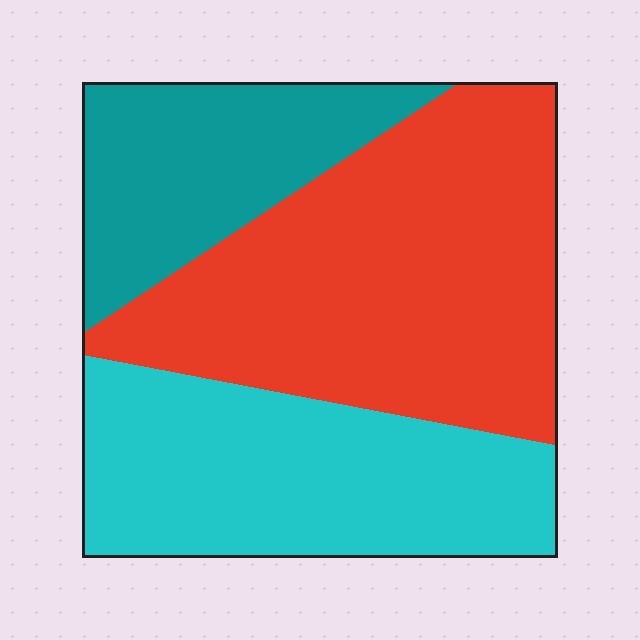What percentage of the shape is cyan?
Cyan takes up about one third (1/3) of the shape.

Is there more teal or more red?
Red.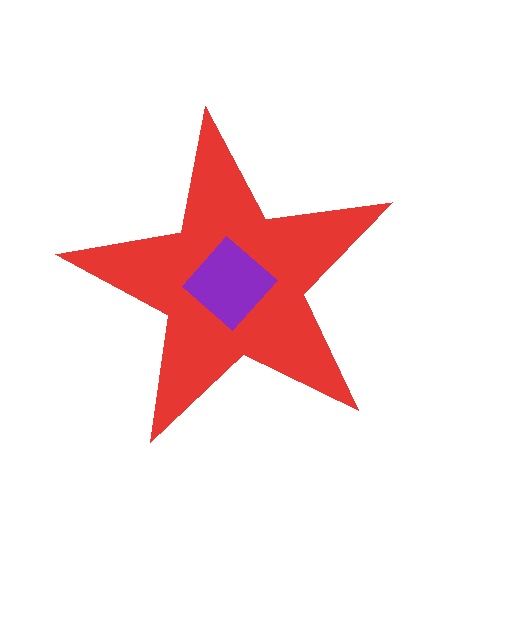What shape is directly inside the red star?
The purple diamond.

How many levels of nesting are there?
2.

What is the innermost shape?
The purple diamond.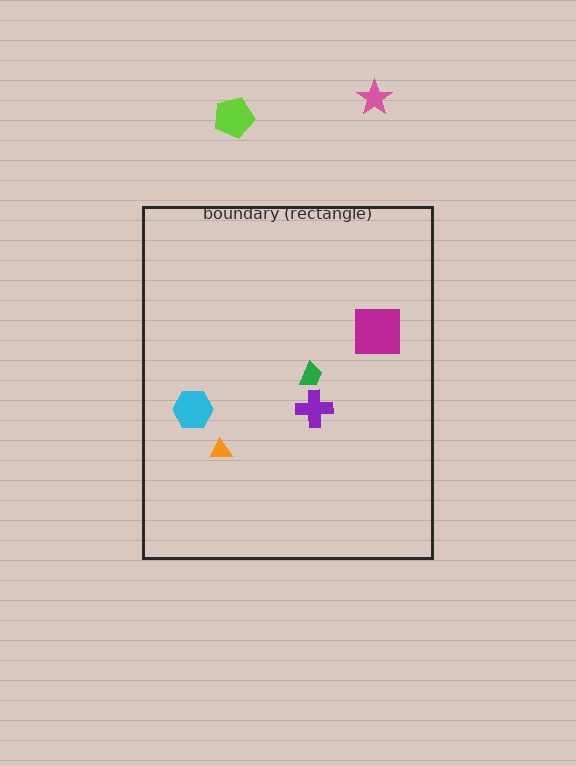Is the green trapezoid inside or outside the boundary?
Inside.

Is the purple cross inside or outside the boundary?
Inside.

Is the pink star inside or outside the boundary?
Outside.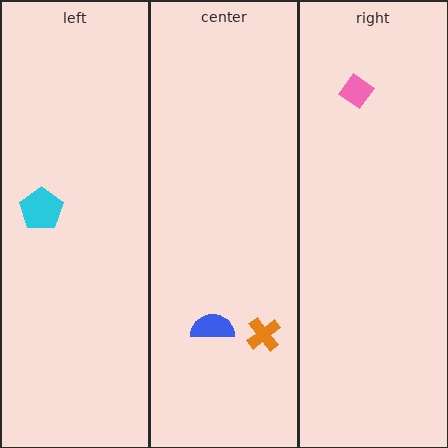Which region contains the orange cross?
The center region.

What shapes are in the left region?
The cyan pentagon.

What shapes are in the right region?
The pink diamond.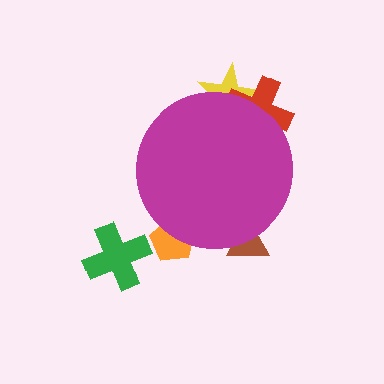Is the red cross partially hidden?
Yes, the red cross is partially hidden behind the magenta circle.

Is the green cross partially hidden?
No, the green cross is fully visible.